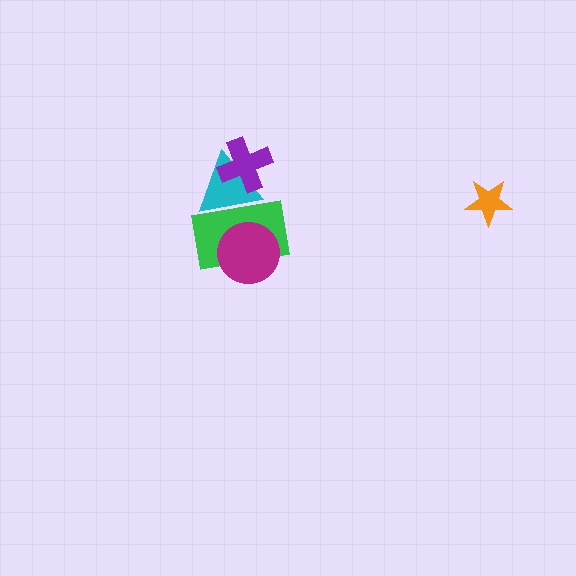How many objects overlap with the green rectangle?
2 objects overlap with the green rectangle.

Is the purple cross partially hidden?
No, no other shape covers it.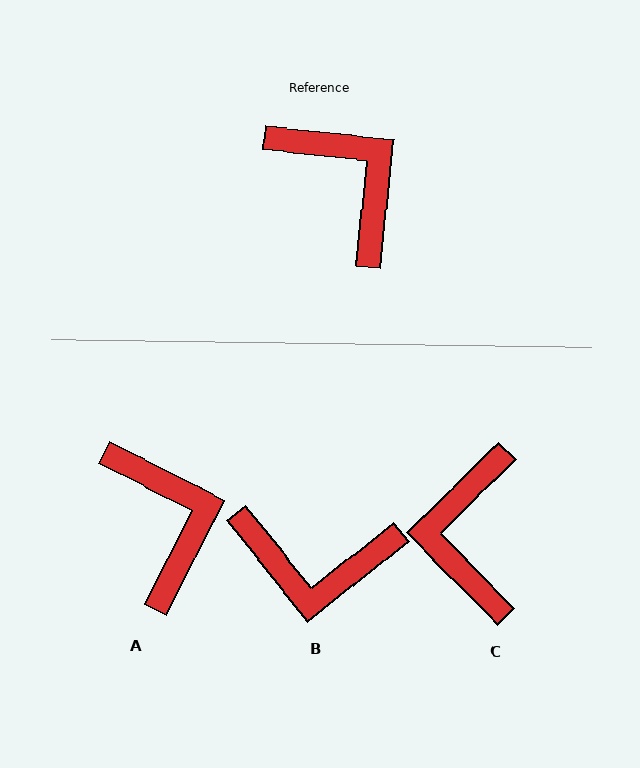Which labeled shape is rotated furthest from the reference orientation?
C, about 141 degrees away.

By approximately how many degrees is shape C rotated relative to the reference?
Approximately 141 degrees counter-clockwise.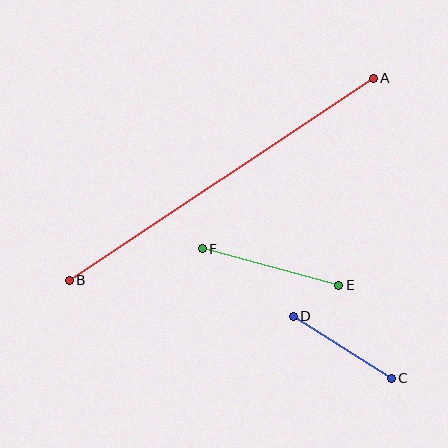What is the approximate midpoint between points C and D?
The midpoint is at approximately (342, 347) pixels.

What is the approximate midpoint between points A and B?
The midpoint is at approximately (221, 179) pixels.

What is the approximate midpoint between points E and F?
The midpoint is at approximately (270, 267) pixels.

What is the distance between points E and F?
The distance is approximately 141 pixels.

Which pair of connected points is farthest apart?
Points A and B are farthest apart.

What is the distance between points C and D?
The distance is approximately 116 pixels.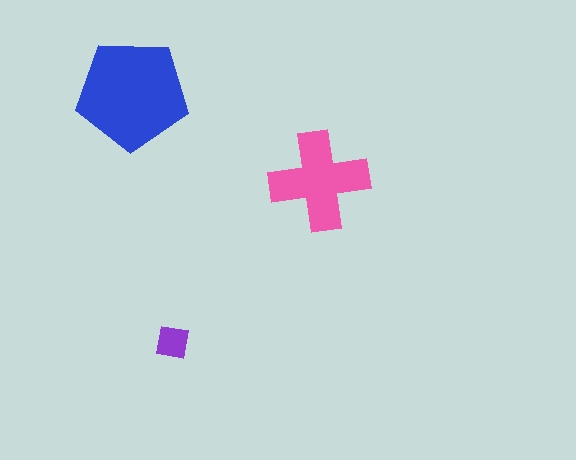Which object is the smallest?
The purple square.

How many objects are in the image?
There are 3 objects in the image.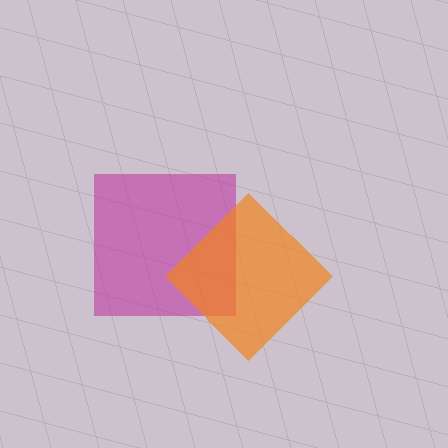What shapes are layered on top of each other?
The layered shapes are: a magenta square, an orange diamond.